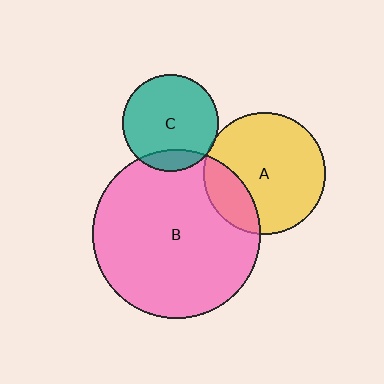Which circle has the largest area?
Circle B (pink).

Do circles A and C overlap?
Yes.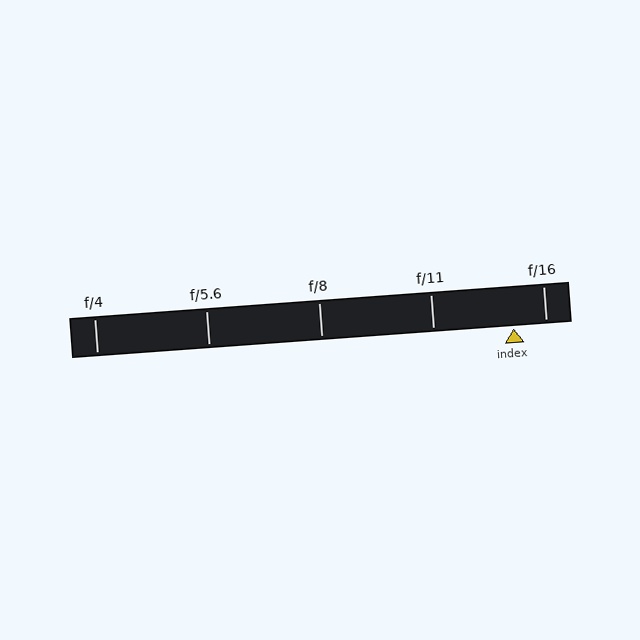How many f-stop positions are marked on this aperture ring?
There are 5 f-stop positions marked.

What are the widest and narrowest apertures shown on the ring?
The widest aperture shown is f/4 and the narrowest is f/16.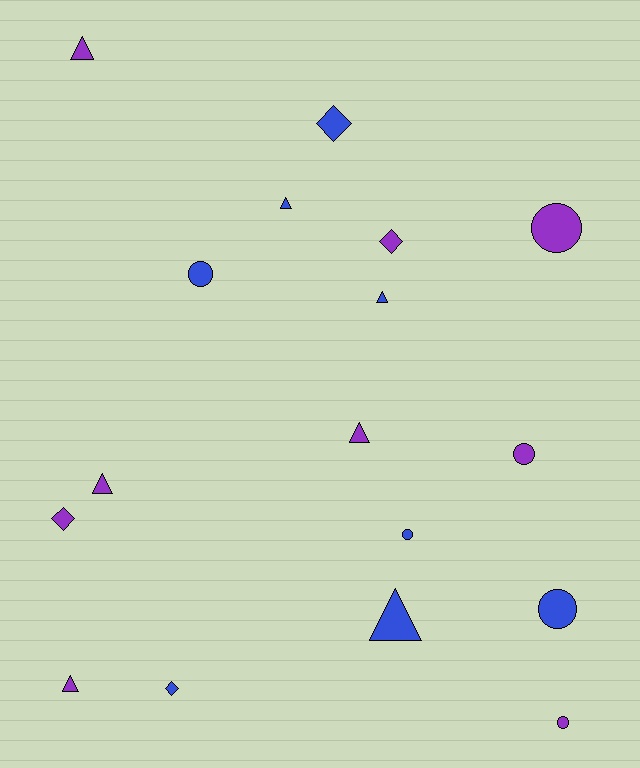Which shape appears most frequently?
Triangle, with 7 objects.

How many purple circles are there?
There are 3 purple circles.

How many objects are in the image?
There are 17 objects.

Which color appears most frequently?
Purple, with 9 objects.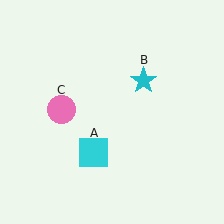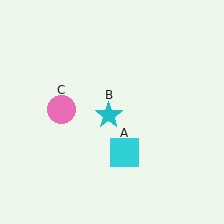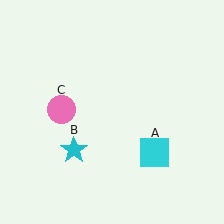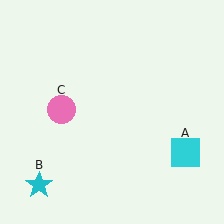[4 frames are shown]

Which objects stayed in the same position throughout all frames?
Pink circle (object C) remained stationary.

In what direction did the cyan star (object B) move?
The cyan star (object B) moved down and to the left.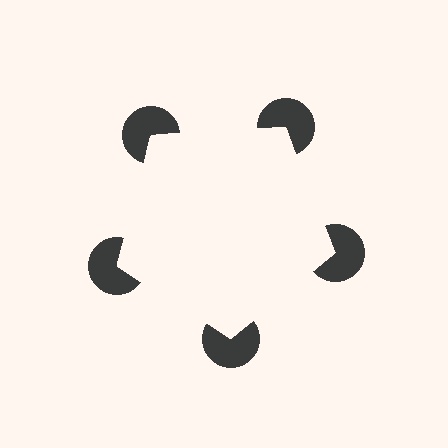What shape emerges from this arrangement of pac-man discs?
An illusory pentagon — its edges are inferred from the aligned wedge cuts in the pac-man discs, not physically drawn.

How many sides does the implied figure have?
5 sides.